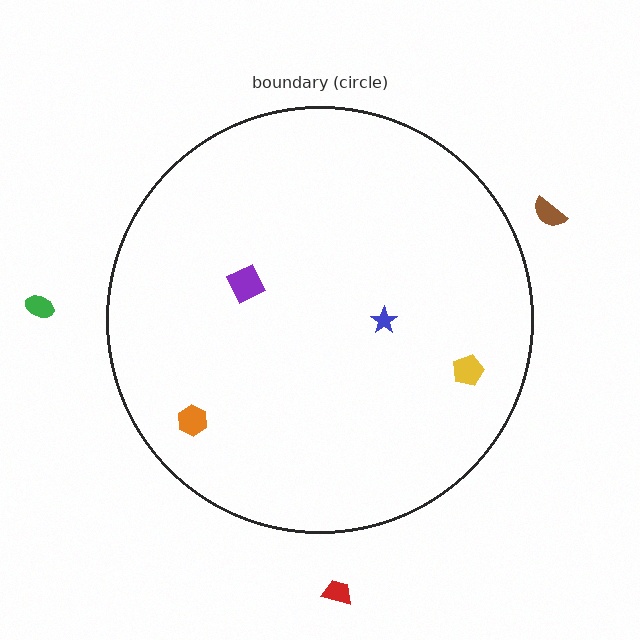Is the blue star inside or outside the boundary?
Inside.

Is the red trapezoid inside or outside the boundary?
Outside.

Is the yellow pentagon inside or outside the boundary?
Inside.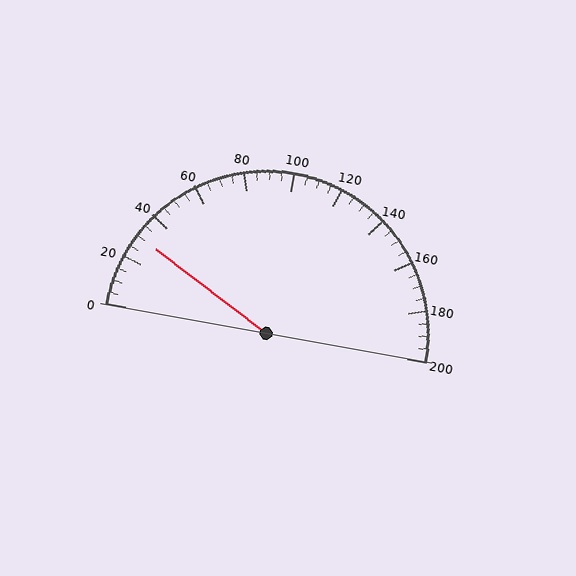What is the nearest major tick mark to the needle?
The nearest major tick mark is 40.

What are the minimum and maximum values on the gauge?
The gauge ranges from 0 to 200.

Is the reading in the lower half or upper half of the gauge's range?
The reading is in the lower half of the range (0 to 200).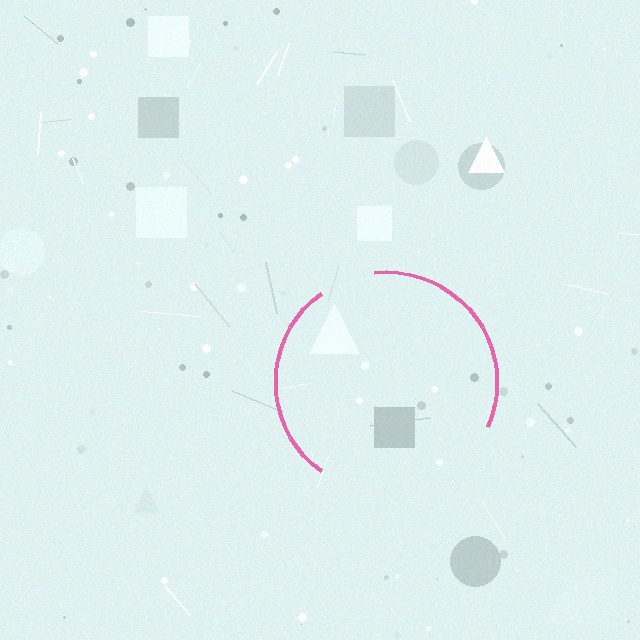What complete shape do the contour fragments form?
The contour fragments form a circle.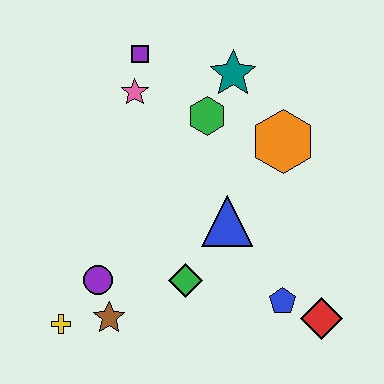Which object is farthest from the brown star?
The teal star is farthest from the brown star.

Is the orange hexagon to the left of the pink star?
No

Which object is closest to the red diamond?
The blue pentagon is closest to the red diamond.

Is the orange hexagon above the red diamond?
Yes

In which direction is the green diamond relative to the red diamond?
The green diamond is to the left of the red diamond.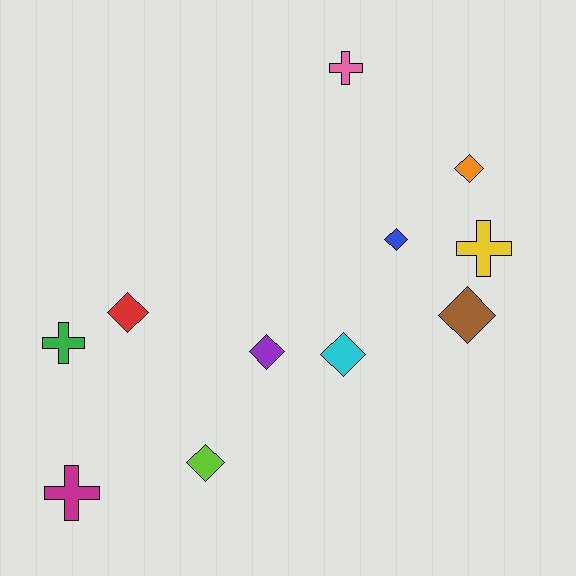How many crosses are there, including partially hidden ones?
There are 4 crosses.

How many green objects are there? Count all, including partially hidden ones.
There is 1 green object.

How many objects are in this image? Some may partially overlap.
There are 11 objects.